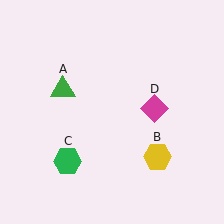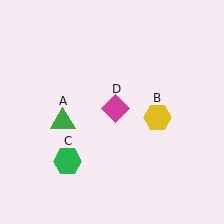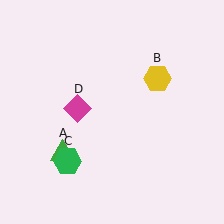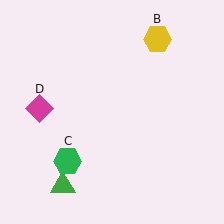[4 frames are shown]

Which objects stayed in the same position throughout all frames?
Green hexagon (object C) remained stationary.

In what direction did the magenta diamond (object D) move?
The magenta diamond (object D) moved left.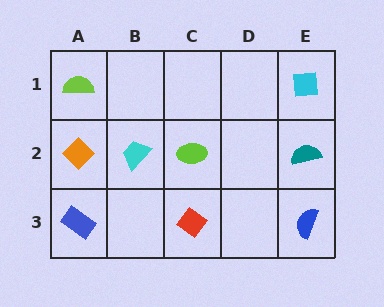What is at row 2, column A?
An orange diamond.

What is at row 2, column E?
A teal semicircle.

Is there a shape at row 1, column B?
No, that cell is empty.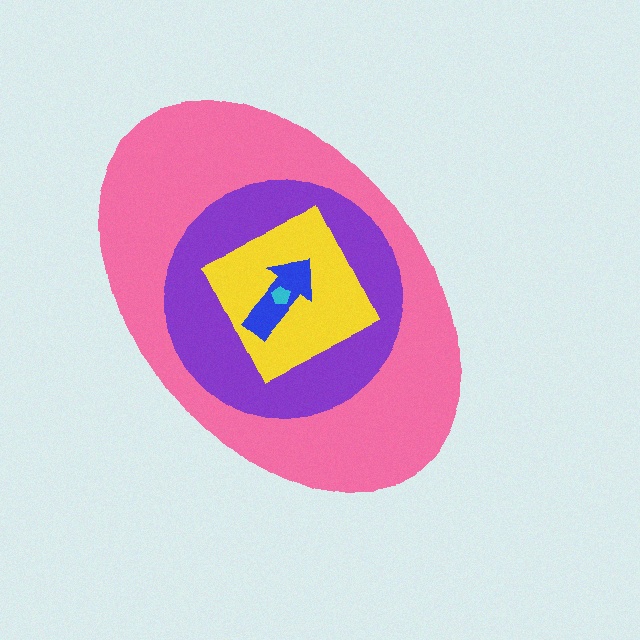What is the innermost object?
The cyan pentagon.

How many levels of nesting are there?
5.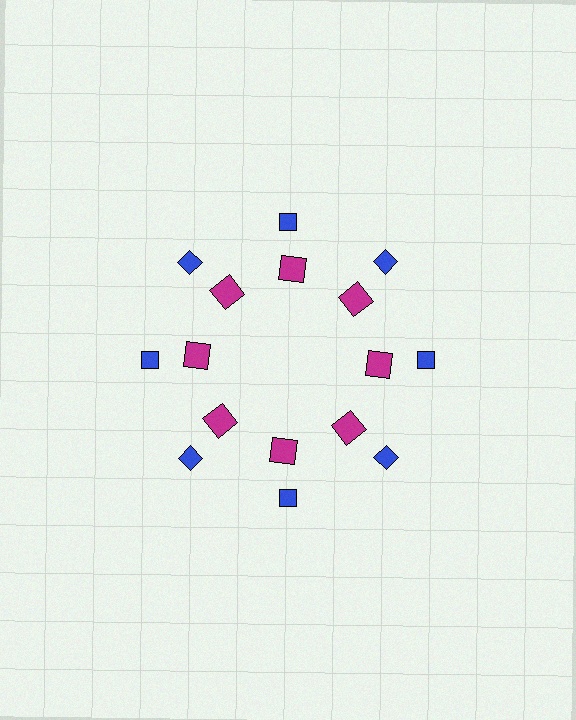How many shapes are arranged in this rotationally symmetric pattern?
There are 16 shapes, arranged in 8 groups of 2.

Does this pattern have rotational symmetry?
Yes, this pattern has 8-fold rotational symmetry. It looks the same after rotating 45 degrees around the center.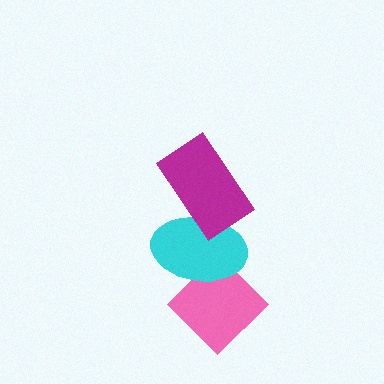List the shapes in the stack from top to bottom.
From top to bottom: the magenta rectangle, the cyan ellipse, the pink diamond.